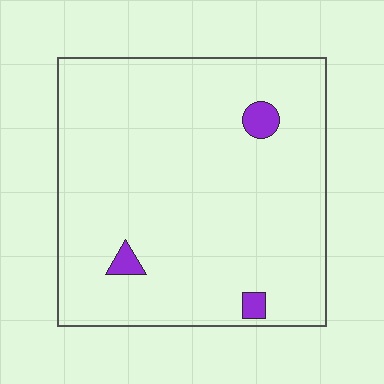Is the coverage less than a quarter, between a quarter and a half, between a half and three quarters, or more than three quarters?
Less than a quarter.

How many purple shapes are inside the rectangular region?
3.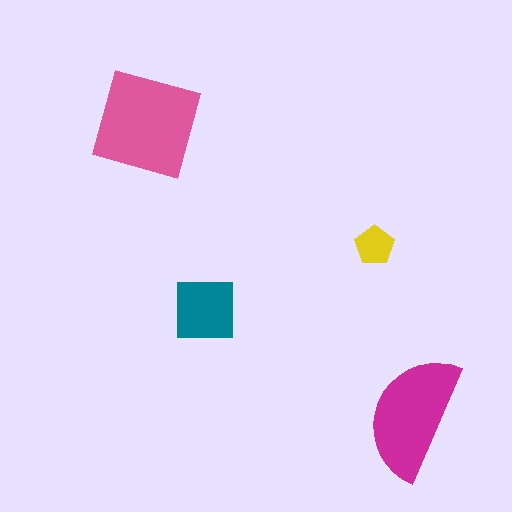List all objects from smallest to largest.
The yellow pentagon, the teal square, the magenta semicircle, the pink diamond.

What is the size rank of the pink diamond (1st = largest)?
1st.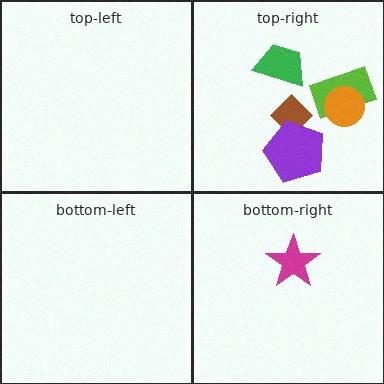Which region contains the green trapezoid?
The top-right region.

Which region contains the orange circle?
The top-right region.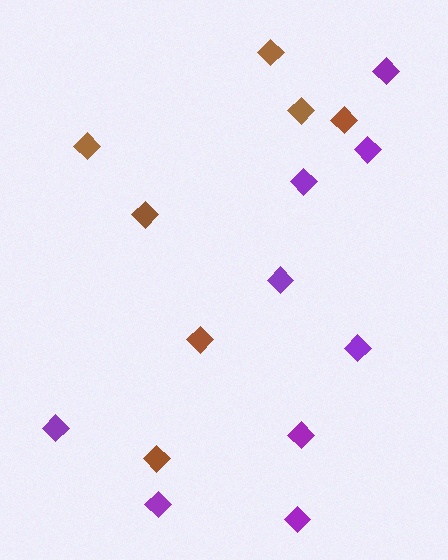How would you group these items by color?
There are 2 groups: one group of brown diamonds (7) and one group of purple diamonds (9).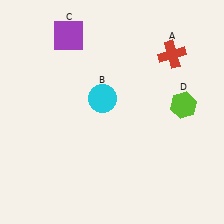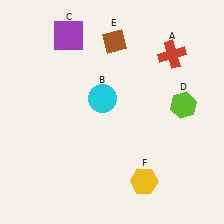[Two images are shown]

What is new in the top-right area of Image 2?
A brown diamond (E) was added in the top-right area of Image 2.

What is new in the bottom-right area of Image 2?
A yellow hexagon (F) was added in the bottom-right area of Image 2.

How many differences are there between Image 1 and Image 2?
There are 2 differences between the two images.